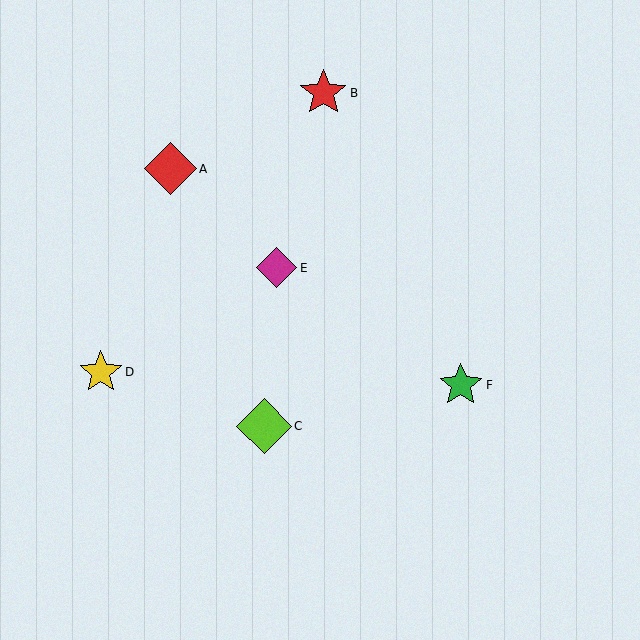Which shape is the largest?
The lime diamond (labeled C) is the largest.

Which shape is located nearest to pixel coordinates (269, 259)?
The magenta diamond (labeled E) at (277, 268) is nearest to that location.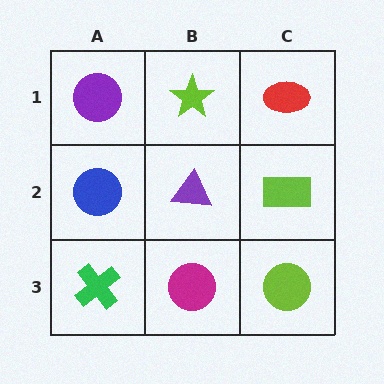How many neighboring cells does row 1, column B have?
3.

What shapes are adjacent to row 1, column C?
A lime rectangle (row 2, column C), a lime star (row 1, column B).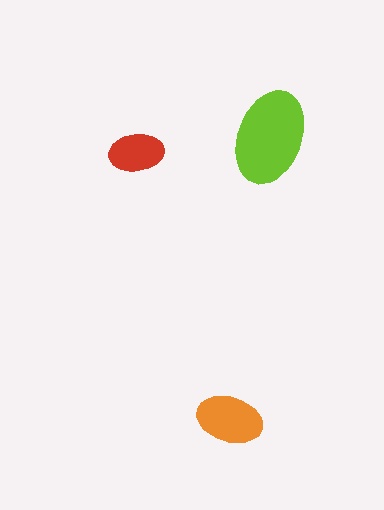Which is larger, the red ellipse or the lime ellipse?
The lime one.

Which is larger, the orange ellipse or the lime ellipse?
The lime one.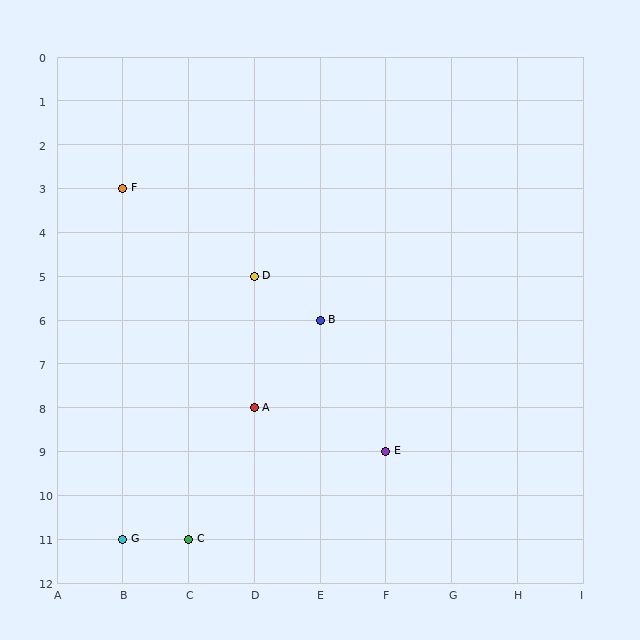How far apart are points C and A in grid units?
Points C and A are 1 column and 3 rows apart (about 3.2 grid units diagonally).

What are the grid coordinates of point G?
Point G is at grid coordinates (B, 11).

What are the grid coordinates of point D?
Point D is at grid coordinates (D, 5).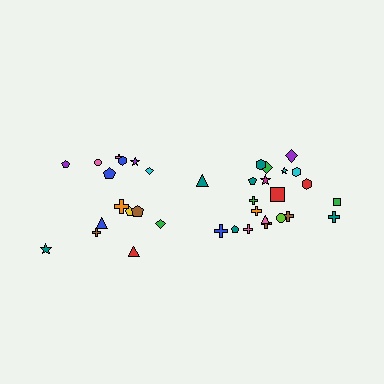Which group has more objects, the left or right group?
The right group.